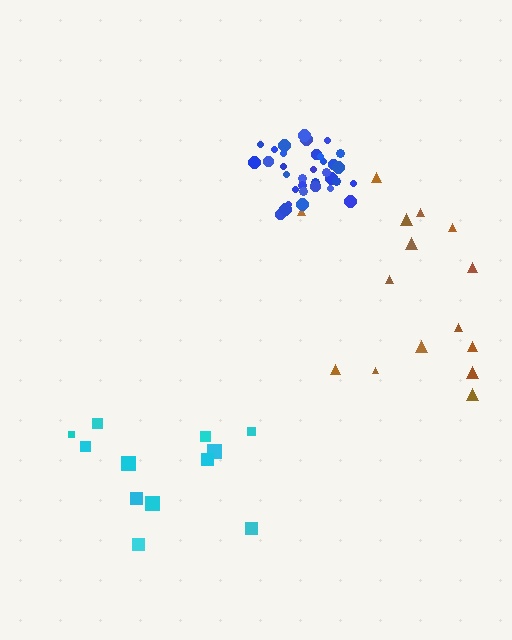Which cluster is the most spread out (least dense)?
Brown.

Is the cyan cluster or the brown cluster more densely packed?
Cyan.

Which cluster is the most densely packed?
Blue.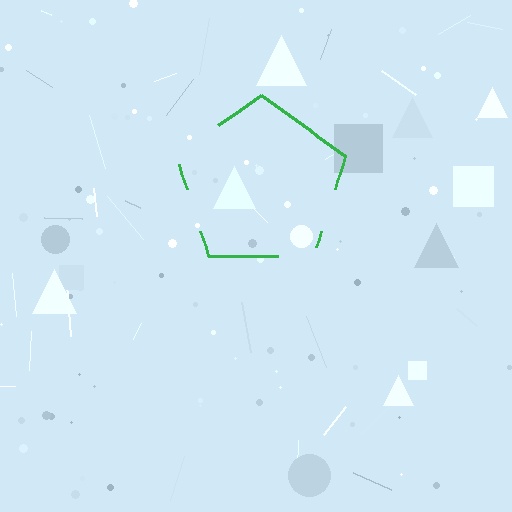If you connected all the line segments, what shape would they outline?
They would outline a pentagon.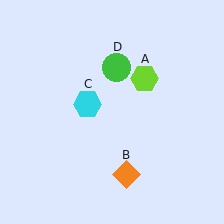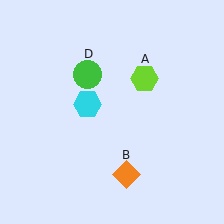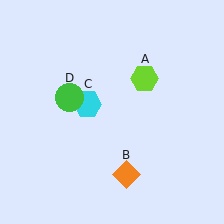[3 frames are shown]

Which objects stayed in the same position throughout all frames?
Lime hexagon (object A) and orange diamond (object B) and cyan hexagon (object C) remained stationary.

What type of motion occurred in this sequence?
The green circle (object D) rotated counterclockwise around the center of the scene.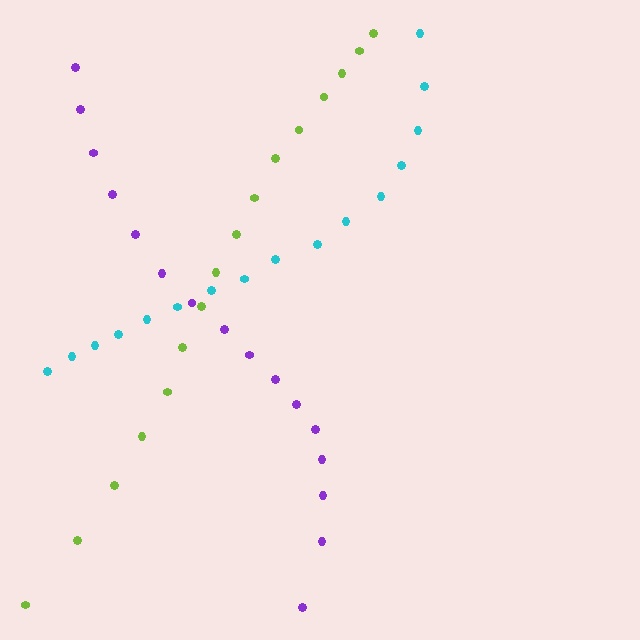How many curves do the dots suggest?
There are 3 distinct paths.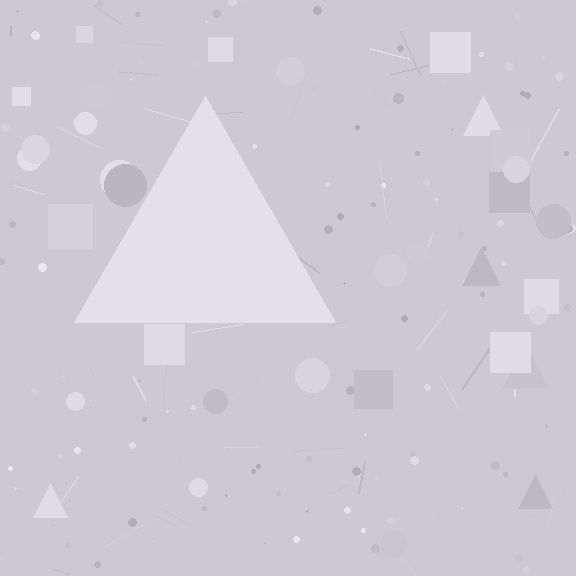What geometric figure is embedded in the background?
A triangle is embedded in the background.